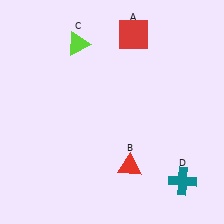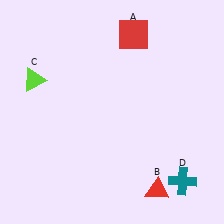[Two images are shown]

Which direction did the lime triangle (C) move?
The lime triangle (C) moved left.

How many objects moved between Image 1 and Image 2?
2 objects moved between the two images.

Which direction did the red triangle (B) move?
The red triangle (B) moved right.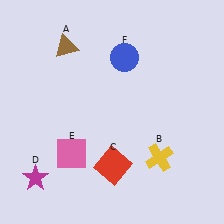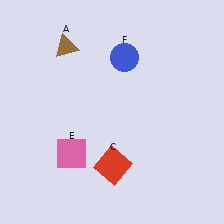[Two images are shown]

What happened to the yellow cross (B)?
The yellow cross (B) was removed in Image 2. It was in the bottom-right area of Image 1.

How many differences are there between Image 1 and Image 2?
There are 2 differences between the two images.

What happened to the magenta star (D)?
The magenta star (D) was removed in Image 2. It was in the bottom-left area of Image 1.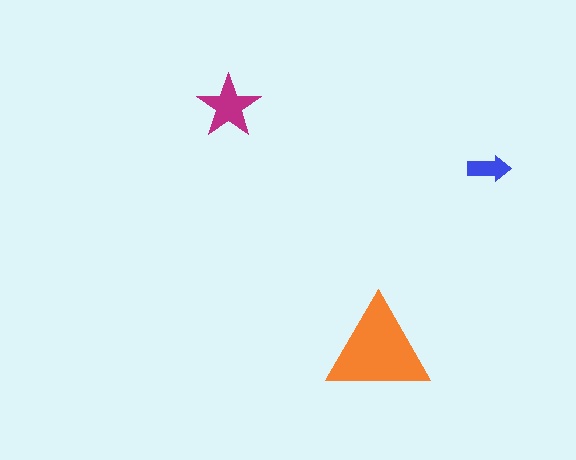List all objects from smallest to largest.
The blue arrow, the magenta star, the orange triangle.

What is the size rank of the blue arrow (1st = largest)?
3rd.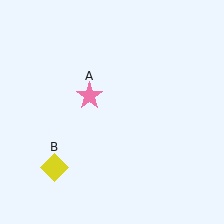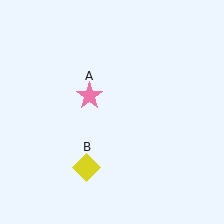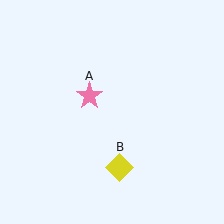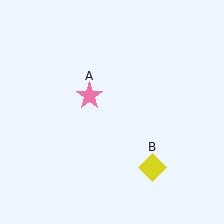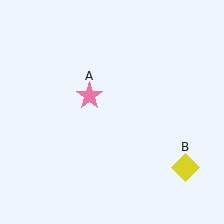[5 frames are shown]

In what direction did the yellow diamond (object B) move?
The yellow diamond (object B) moved right.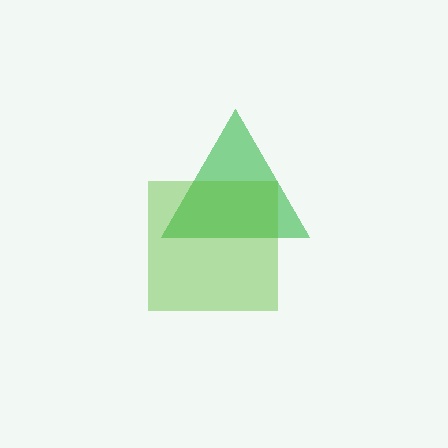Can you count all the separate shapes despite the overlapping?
Yes, there are 2 separate shapes.